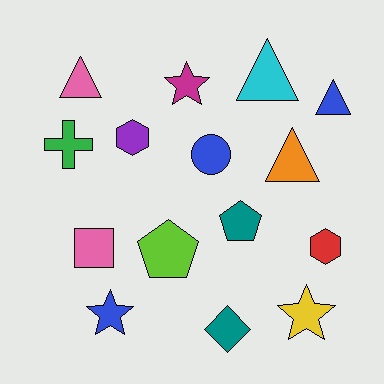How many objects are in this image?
There are 15 objects.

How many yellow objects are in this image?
There is 1 yellow object.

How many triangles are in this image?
There are 4 triangles.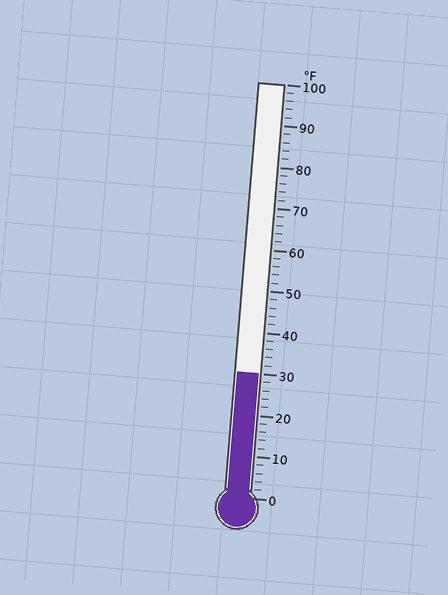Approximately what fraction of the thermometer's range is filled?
The thermometer is filled to approximately 30% of its range.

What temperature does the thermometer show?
The thermometer shows approximately 30°F.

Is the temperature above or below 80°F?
The temperature is below 80°F.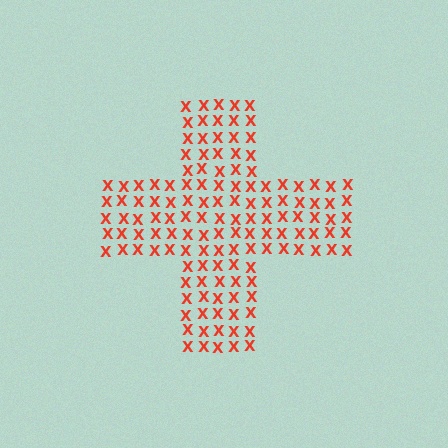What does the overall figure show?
The overall figure shows a cross.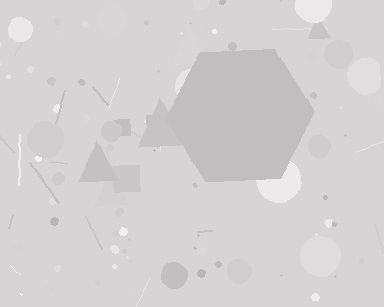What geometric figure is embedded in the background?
A hexagon is embedded in the background.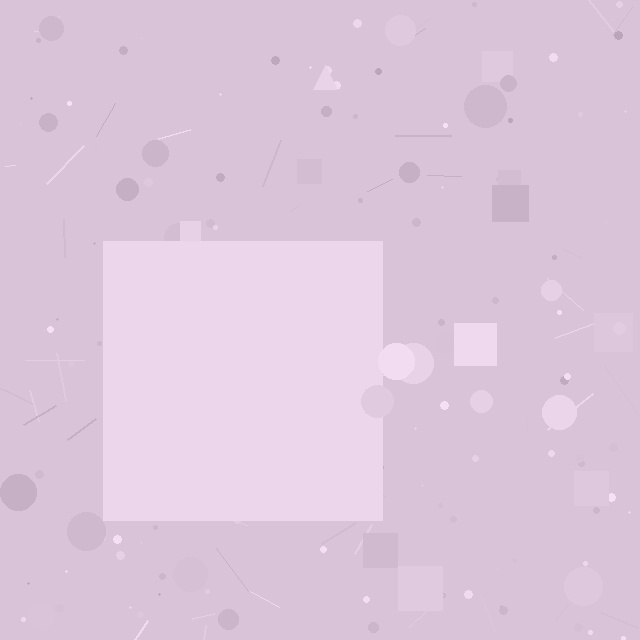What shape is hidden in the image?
A square is hidden in the image.